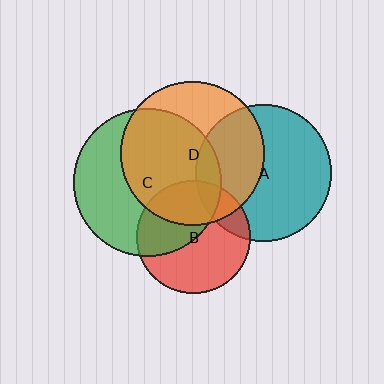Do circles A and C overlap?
Yes.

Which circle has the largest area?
Circle C (green).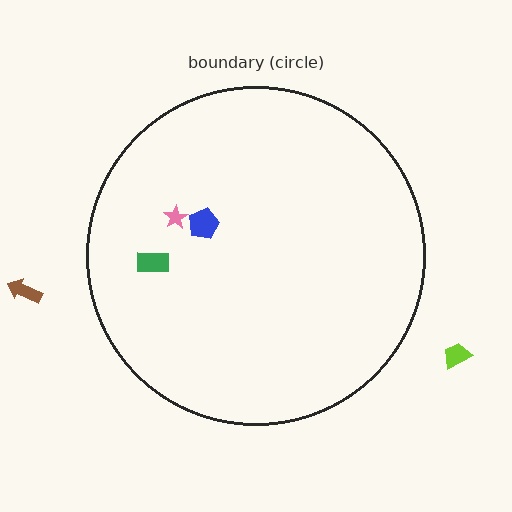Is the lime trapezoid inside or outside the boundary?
Outside.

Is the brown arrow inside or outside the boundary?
Outside.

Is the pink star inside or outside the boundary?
Inside.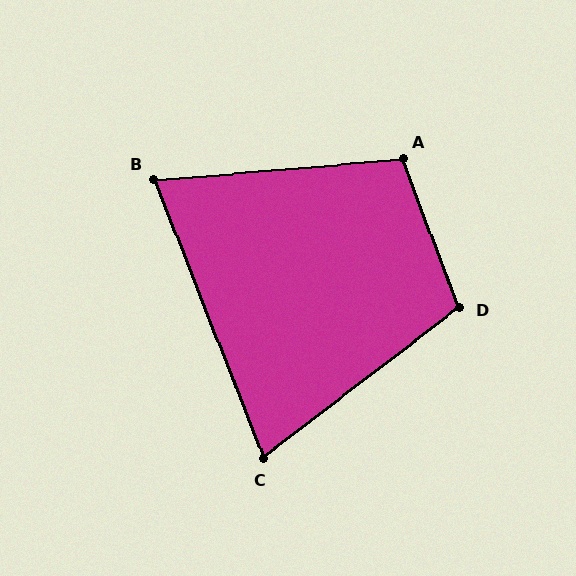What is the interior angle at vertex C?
Approximately 74 degrees (acute).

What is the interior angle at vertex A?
Approximately 106 degrees (obtuse).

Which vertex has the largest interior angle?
D, at approximately 107 degrees.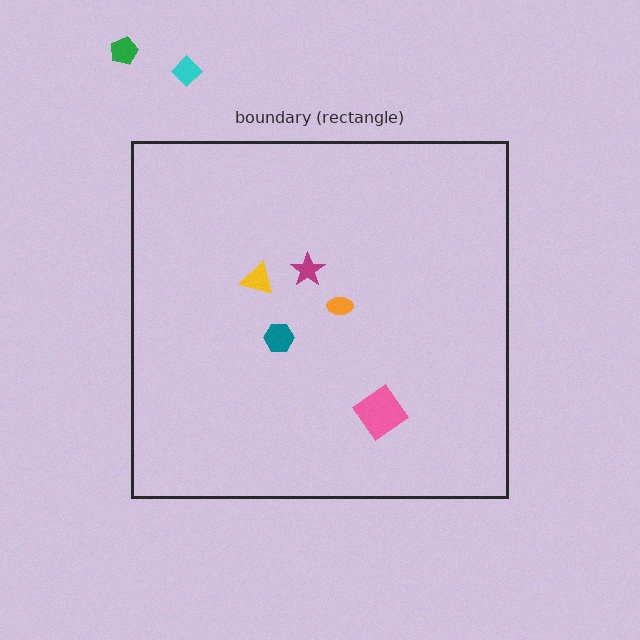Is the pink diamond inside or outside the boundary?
Inside.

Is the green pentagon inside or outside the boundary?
Outside.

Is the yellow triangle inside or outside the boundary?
Inside.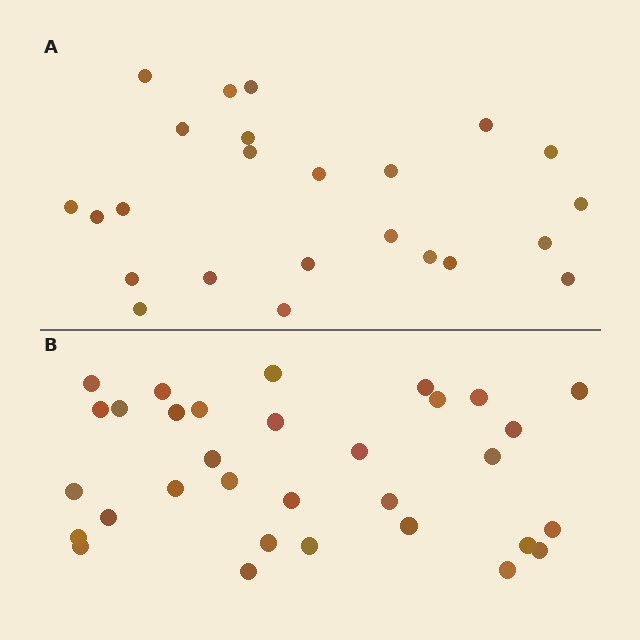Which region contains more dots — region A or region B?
Region B (the bottom region) has more dots.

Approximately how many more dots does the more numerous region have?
Region B has roughly 8 or so more dots than region A.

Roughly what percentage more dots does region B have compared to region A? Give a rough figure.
About 35% more.